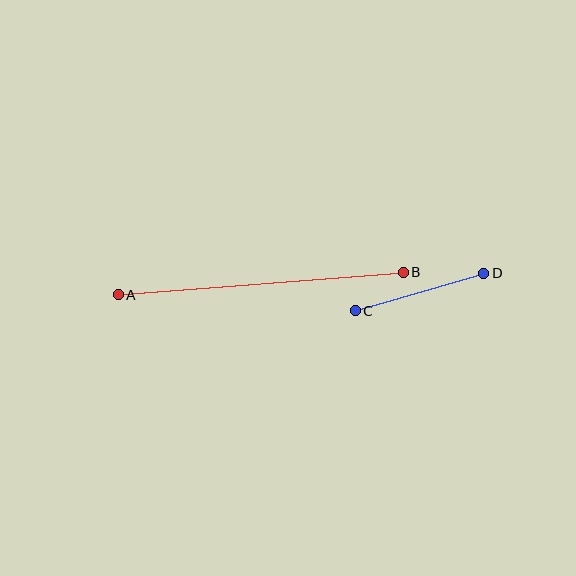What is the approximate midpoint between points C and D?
The midpoint is at approximately (419, 292) pixels.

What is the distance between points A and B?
The distance is approximately 286 pixels.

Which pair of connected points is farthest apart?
Points A and B are farthest apart.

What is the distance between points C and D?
The distance is approximately 134 pixels.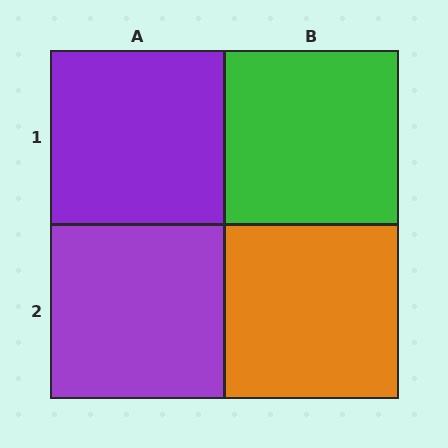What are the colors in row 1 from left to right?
Purple, green.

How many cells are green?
1 cell is green.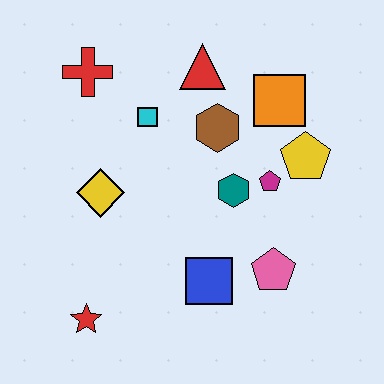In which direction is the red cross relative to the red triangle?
The red cross is to the left of the red triangle.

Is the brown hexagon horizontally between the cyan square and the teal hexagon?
Yes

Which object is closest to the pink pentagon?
The blue square is closest to the pink pentagon.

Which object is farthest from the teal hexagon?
The red star is farthest from the teal hexagon.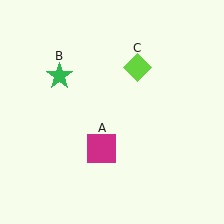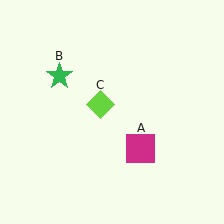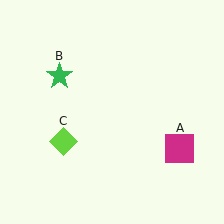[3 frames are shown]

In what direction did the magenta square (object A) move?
The magenta square (object A) moved right.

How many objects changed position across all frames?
2 objects changed position: magenta square (object A), lime diamond (object C).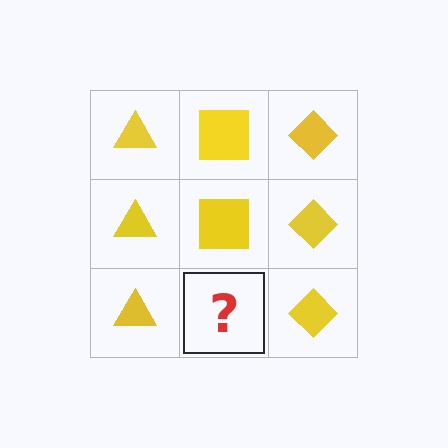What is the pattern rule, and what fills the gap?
The rule is that each column has a consistent shape. The gap should be filled with a yellow square.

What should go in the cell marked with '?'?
The missing cell should contain a yellow square.